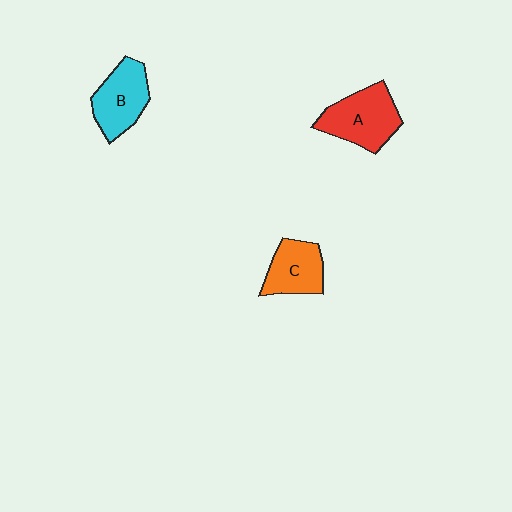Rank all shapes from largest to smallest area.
From largest to smallest: A (red), B (cyan), C (orange).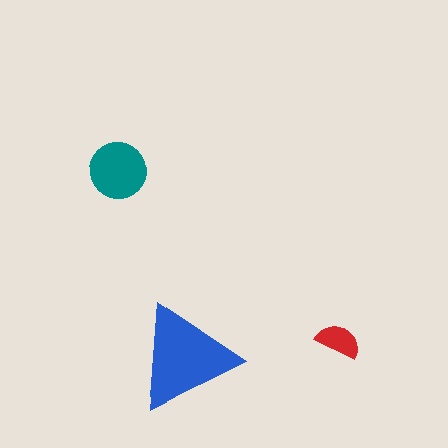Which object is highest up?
The teal circle is topmost.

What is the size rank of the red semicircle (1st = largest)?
3rd.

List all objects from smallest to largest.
The red semicircle, the teal circle, the blue triangle.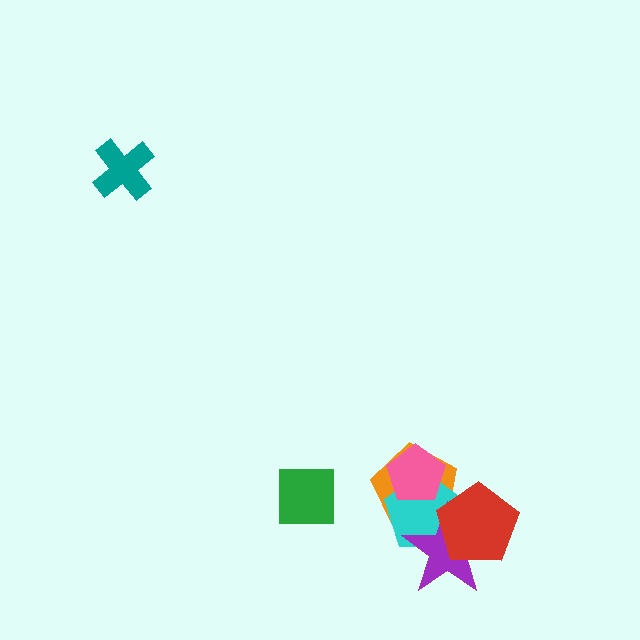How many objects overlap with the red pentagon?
3 objects overlap with the red pentagon.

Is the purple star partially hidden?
Yes, it is partially covered by another shape.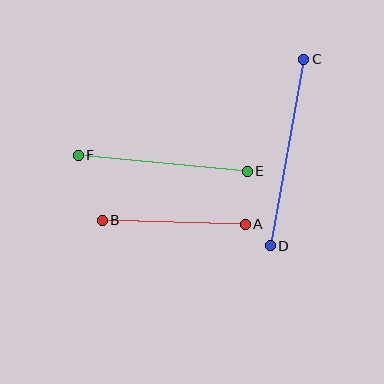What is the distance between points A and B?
The distance is approximately 143 pixels.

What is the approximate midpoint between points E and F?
The midpoint is at approximately (163, 163) pixels.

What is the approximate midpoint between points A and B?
The midpoint is at approximately (174, 222) pixels.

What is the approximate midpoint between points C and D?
The midpoint is at approximately (287, 152) pixels.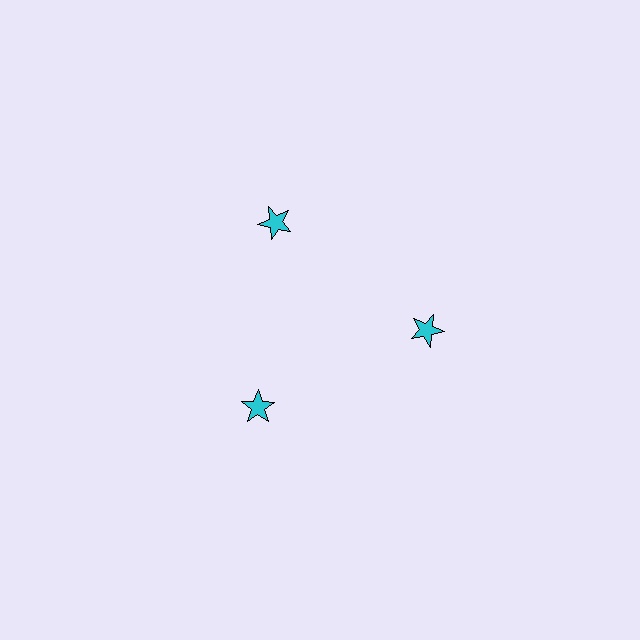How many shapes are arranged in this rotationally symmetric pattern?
There are 3 shapes, arranged in 3 groups of 1.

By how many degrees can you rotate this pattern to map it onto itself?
The pattern maps onto itself every 120 degrees of rotation.